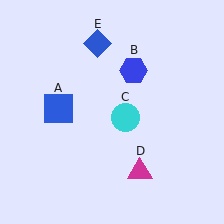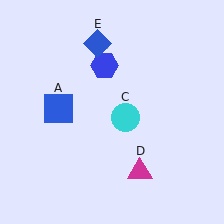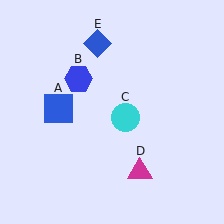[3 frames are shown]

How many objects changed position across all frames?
1 object changed position: blue hexagon (object B).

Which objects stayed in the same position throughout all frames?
Blue square (object A) and cyan circle (object C) and magenta triangle (object D) and blue diamond (object E) remained stationary.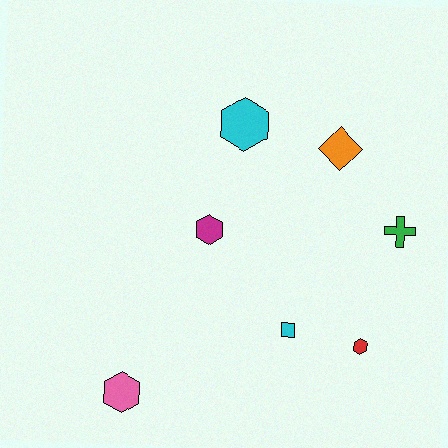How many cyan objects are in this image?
There are 2 cyan objects.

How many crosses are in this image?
There is 1 cross.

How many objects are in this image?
There are 7 objects.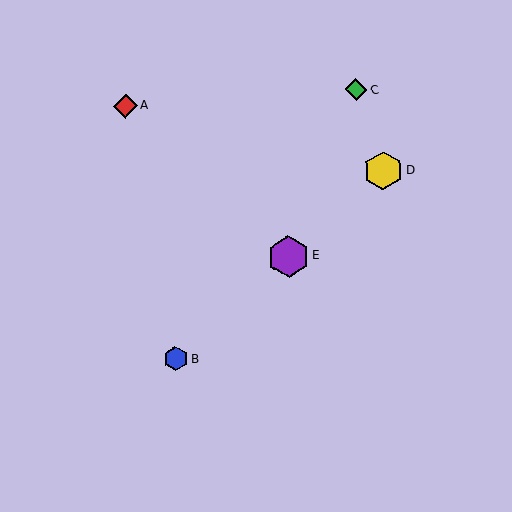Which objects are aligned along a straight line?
Objects B, D, E are aligned along a straight line.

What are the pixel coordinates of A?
Object A is at (125, 106).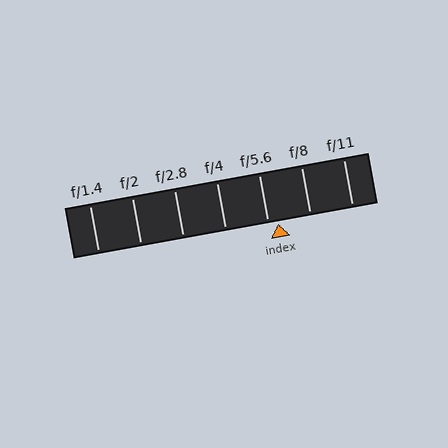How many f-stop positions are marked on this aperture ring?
There are 7 f-stop positions marked.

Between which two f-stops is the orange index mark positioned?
The index mark is between f/5.6 and f/8.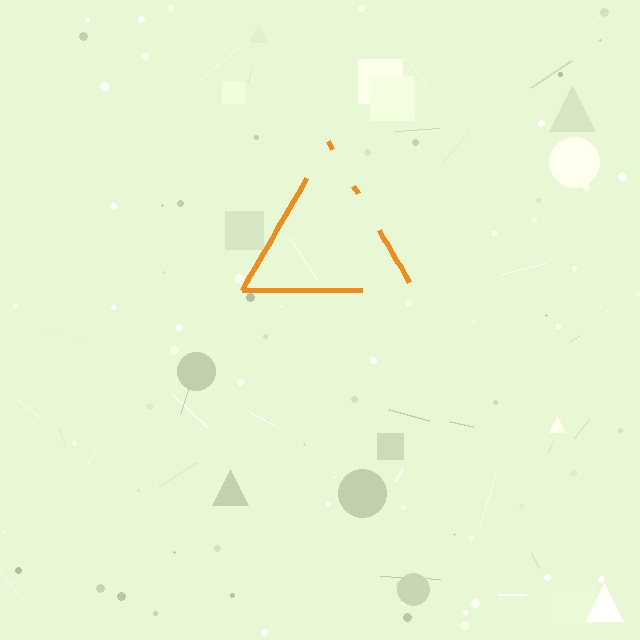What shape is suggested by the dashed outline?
The dashed outline suggests a triangle.